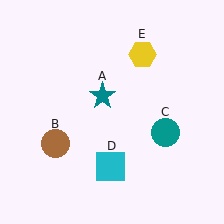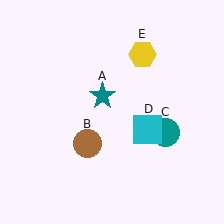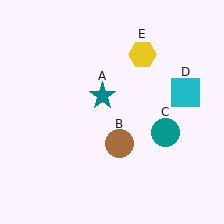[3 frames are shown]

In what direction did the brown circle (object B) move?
The brown circle (object B) moved right.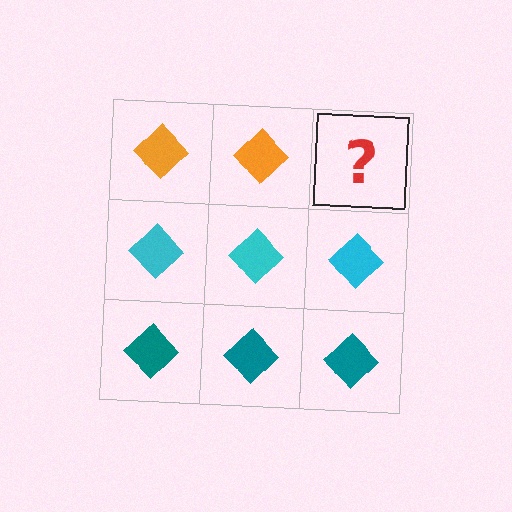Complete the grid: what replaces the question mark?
The question mark should be replaced with an orange diamond.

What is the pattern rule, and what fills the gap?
The rule is that each row has a consistent color. The gap should be filled with an orange diamond.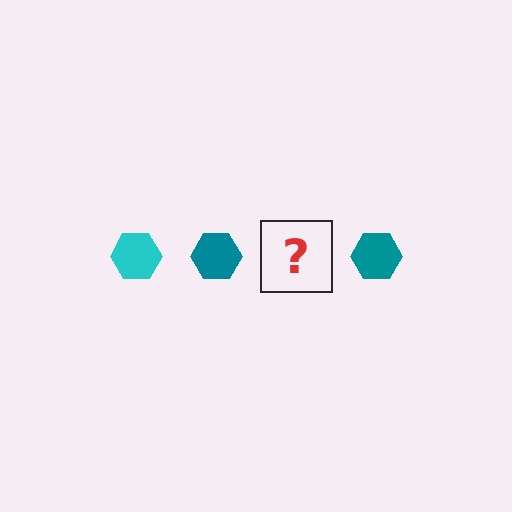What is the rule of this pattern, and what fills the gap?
The rule is that the pattern cycles through cyan, teal hexagons. The gap should be filled with a cyan hexagon.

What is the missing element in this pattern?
The missing element is a cyan hexagon.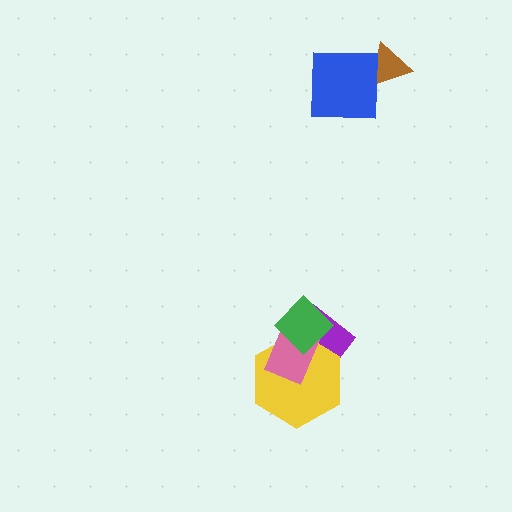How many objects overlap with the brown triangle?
1 object overlaps with the brown triangle.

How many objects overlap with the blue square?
1 object overlaps with the blue square.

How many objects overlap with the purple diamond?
3 objects overlap with the purple diamond.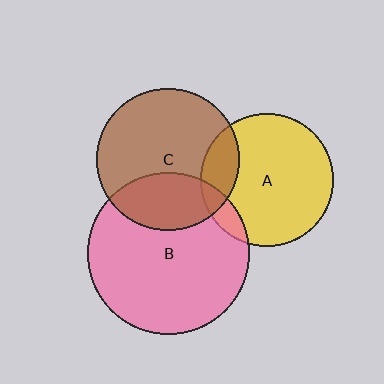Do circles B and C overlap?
Yes.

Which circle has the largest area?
Circle B (pink).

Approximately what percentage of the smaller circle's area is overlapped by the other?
Approximately 30%.